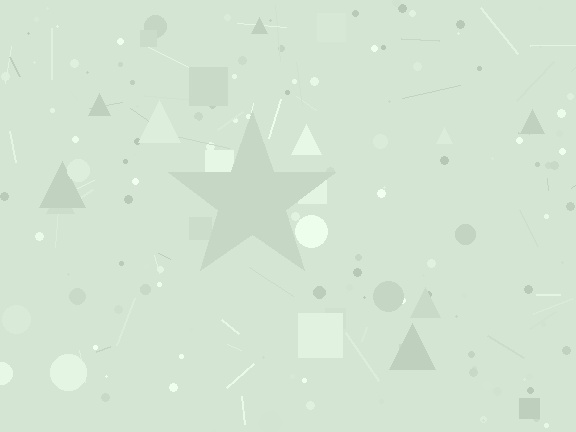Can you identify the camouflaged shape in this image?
The camouflaged shape is a star.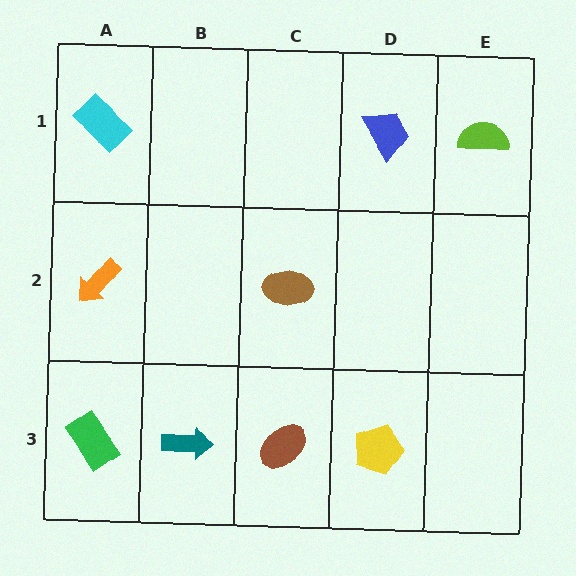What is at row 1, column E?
A lime semicircle.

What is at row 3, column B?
A teal arrow.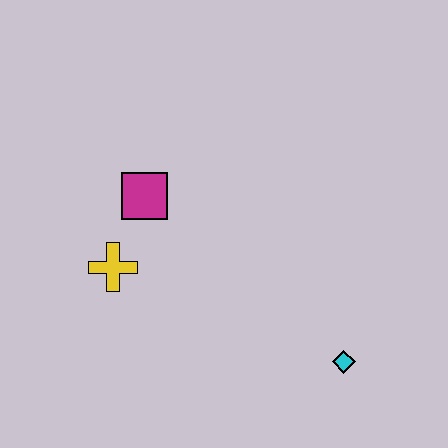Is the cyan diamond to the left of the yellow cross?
No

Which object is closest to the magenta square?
The yellow cross is closest to the magenta square.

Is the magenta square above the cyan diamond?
Yes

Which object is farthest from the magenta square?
The cyan diamond is farthest from the magenta square.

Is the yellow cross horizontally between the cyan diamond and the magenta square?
No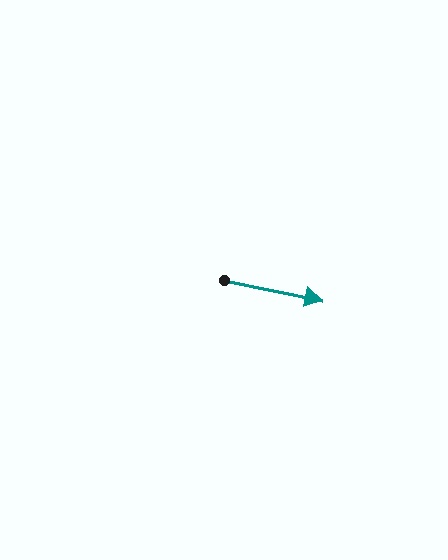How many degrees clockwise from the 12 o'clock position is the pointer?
Approximately 102 degrees.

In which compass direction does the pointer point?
East.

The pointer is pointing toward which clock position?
Roughly 3 o'clock.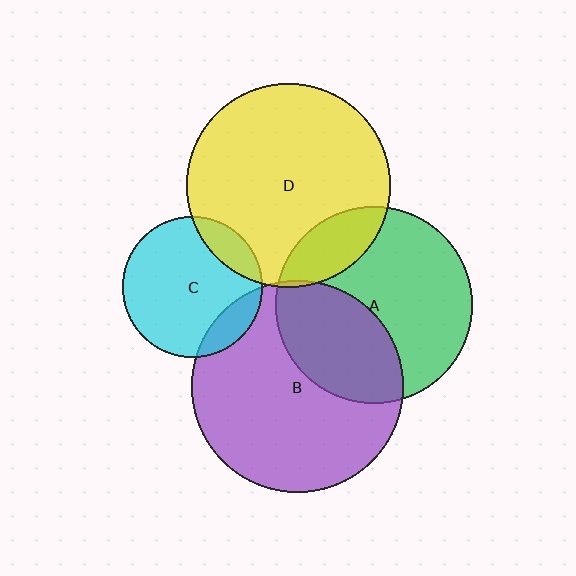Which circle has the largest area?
Circle B (purple).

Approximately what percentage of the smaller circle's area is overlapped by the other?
Approximately 35%.